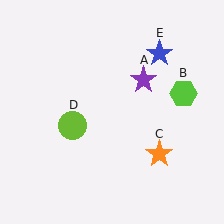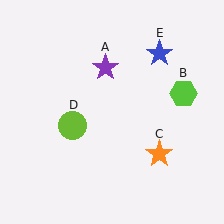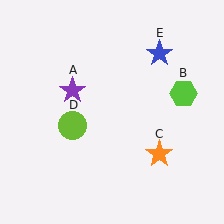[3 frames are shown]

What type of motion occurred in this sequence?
The purple star (object A) rotated counterclockwise around the center of the scene.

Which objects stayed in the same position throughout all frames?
Lime hexagon (object B) and orange star (object C) and lime circle (object D) and blue star (object E) remained stationary.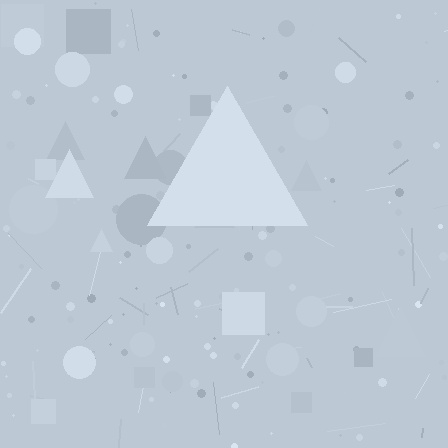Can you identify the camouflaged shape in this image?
The camouflaged shape is a triangle.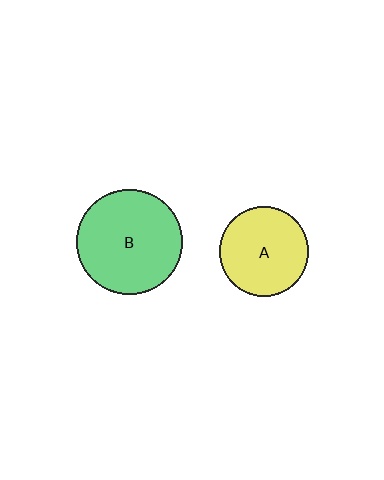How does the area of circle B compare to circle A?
Approximately 1.4 times.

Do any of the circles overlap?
No, none of the circles overlap.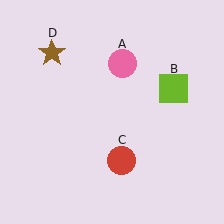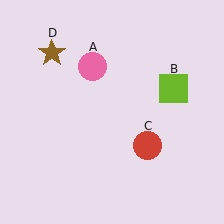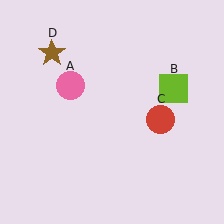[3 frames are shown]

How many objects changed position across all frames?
2 objects changed position: pink circle (object A), red circle (object C).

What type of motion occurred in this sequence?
The pink circle (object A), red circle (object C) rotated counterclockwise around the center of the scene.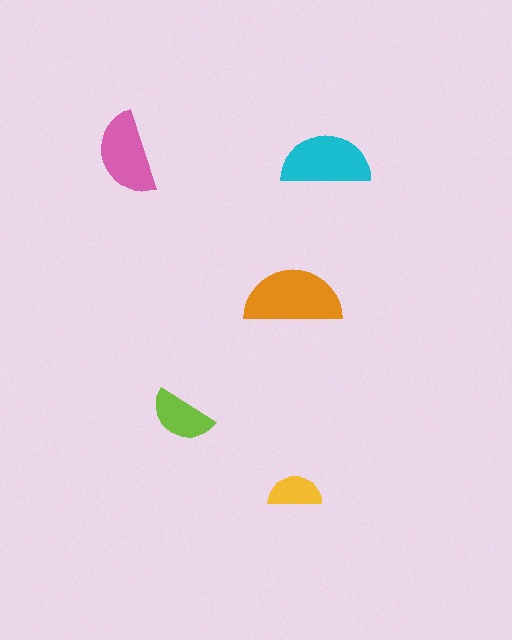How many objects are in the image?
There are 5 objects in the image.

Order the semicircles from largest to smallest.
the orange one, the cyan one, the pink one, the lime one, the yellow one.